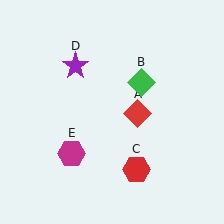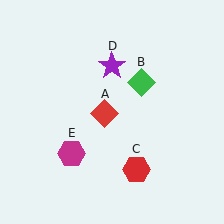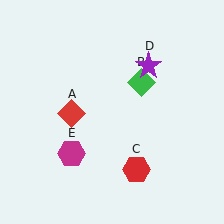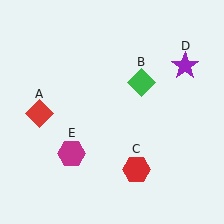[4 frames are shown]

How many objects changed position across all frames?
2 objects changed position: red diamond (object A), purple star (object D).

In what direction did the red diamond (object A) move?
The red diamond (object A) moved left.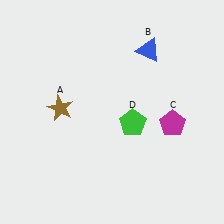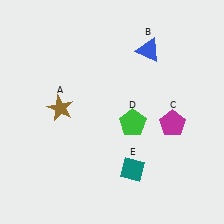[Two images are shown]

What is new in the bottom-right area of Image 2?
A teal diamond (E) was added in the bottom-right area of Image 2.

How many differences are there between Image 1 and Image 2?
There is 1 difference between the two images.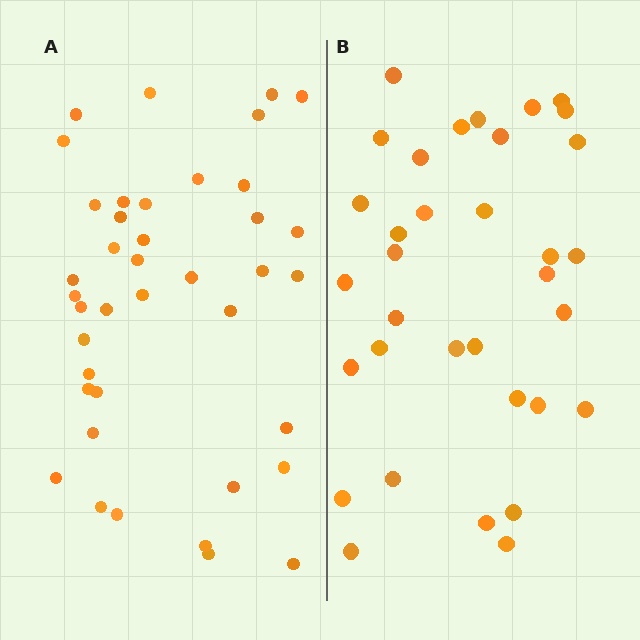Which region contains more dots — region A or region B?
Region A (the left region) has more dots.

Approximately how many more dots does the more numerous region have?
Region A has about 6 more dots than region B.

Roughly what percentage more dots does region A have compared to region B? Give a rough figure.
About 20% more.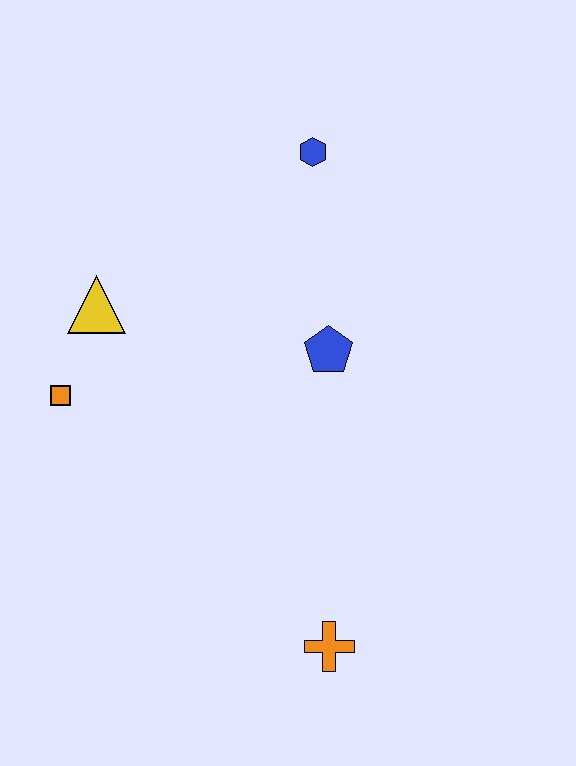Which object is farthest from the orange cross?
The blue hexagon is farthest from the orange cross.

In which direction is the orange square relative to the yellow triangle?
The orange square is below the yellow triangle.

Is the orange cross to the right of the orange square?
Yes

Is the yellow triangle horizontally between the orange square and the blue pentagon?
Yes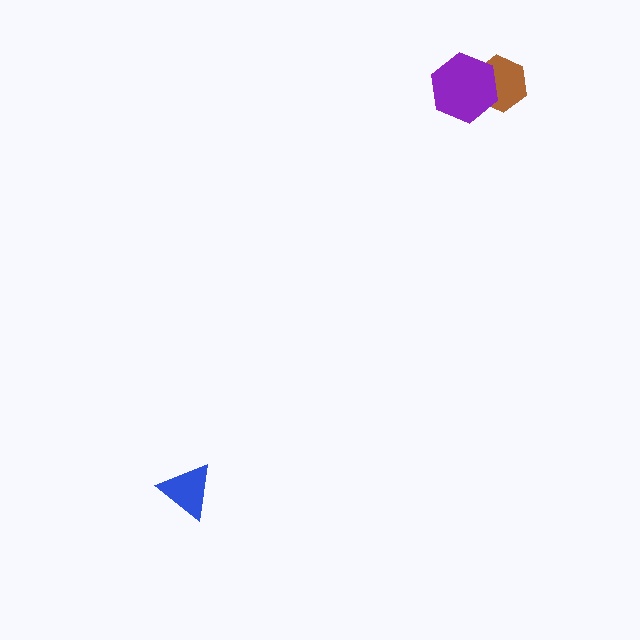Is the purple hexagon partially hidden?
No, no other shape covers it.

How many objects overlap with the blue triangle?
0 objects overlap with the blue triangle.